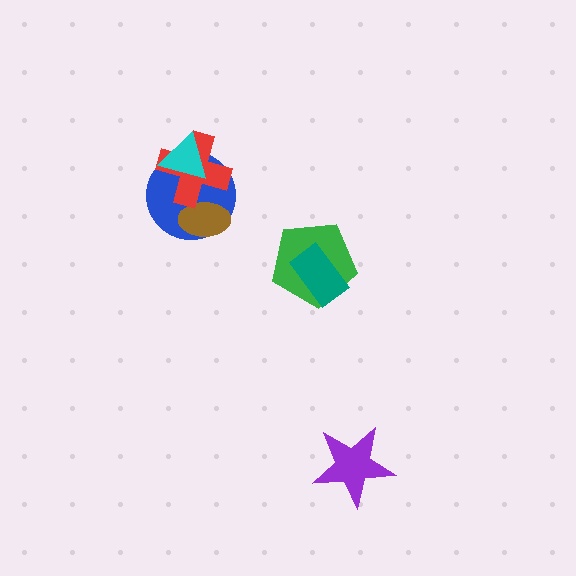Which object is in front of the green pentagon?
The teal rectangle is in front of the green pentagon.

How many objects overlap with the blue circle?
3 objects overlap with the blue circle.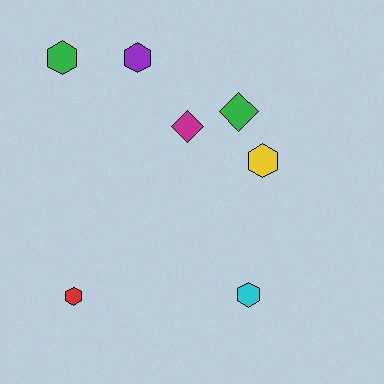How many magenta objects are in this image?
There is 1 magenta object.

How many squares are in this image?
There are no squares.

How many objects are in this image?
There are 7 objects.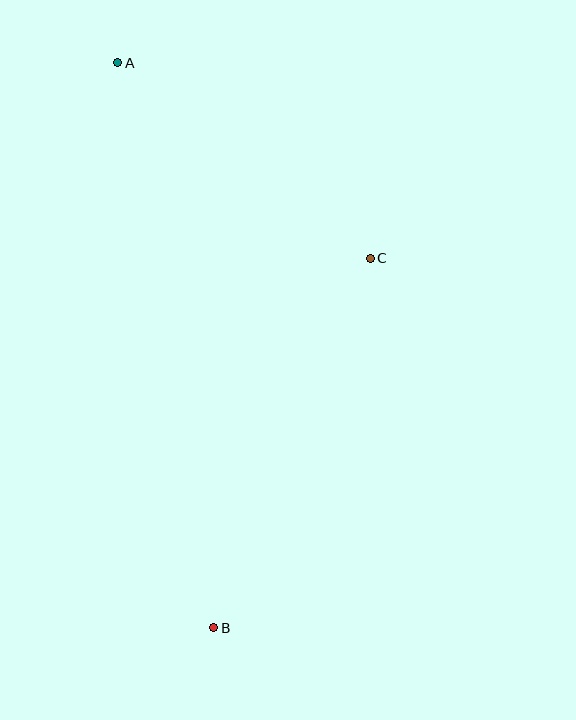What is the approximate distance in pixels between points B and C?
The distance between B and C is approximately 402 pixels.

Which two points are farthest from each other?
Points A and B are farthest from each other.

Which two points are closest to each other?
Points A and C are closest to each other.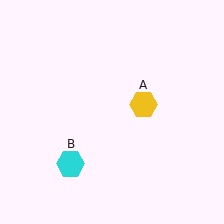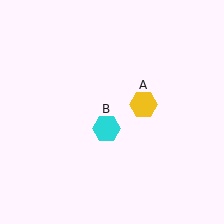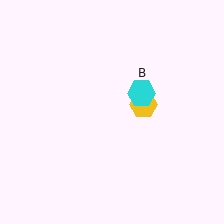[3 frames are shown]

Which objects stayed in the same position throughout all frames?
Yellow hexagon (object A) remained stationary.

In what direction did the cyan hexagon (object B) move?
The cyan hexagon (object B) moved up and to the right.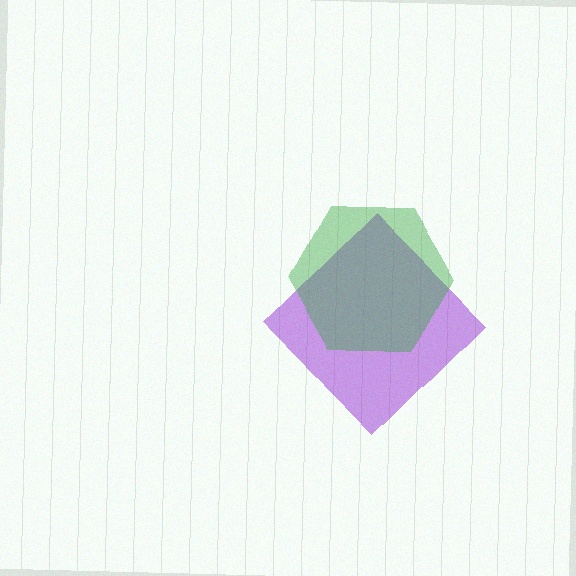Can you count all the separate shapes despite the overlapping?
Yes, there are 2 separate shapes.